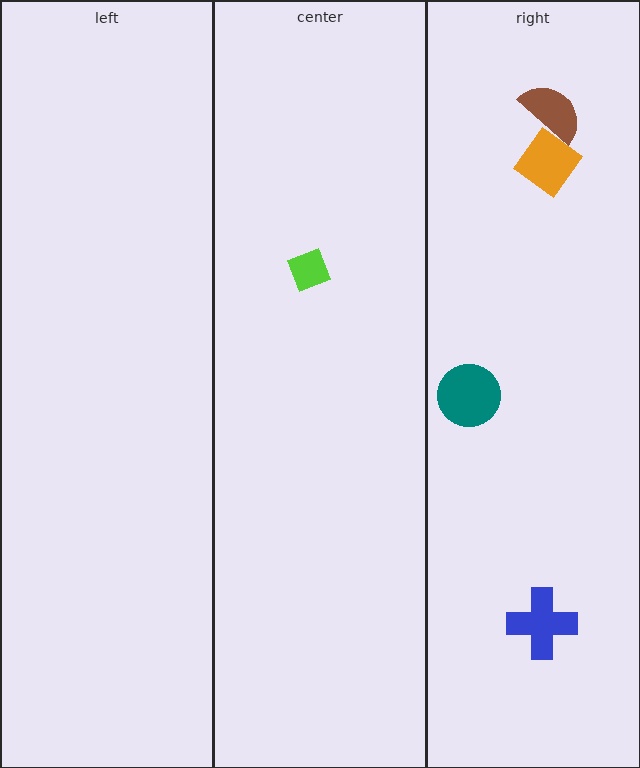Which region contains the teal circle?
The right region.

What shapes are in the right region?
The teal circle, the brown semicircle, the orange diamond, the blue cross.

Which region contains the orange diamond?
The right region.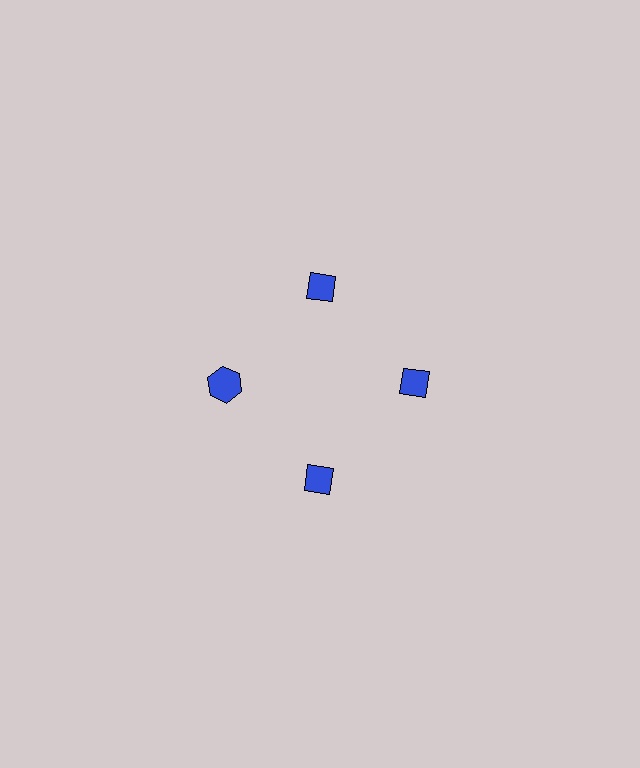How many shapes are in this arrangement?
There are 4 shapes arranged in a ring pattern.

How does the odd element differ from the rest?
It has a different shape: hexagon instead of diamond.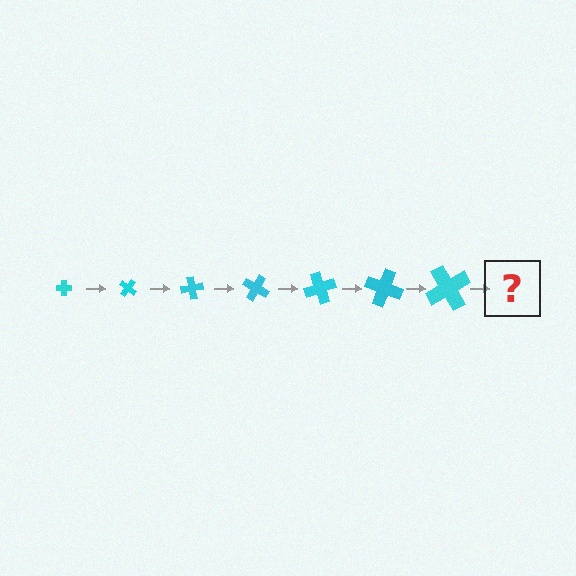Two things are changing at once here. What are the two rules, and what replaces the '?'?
The two rules are that the cross grows larger each step and it rotates 40 degrees each step. The '?' should be a cross, larger than the previous one and rotated 280 degrees from the start.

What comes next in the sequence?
The next element should be a cross, larger than the previous one and rotated 280 degrees from the start.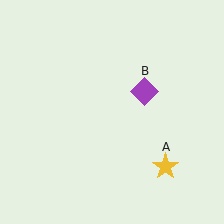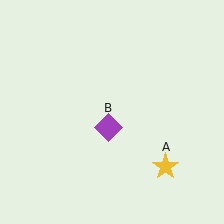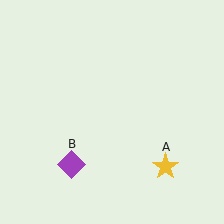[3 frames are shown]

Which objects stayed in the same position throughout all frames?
Yellow star (object A) remained stationary.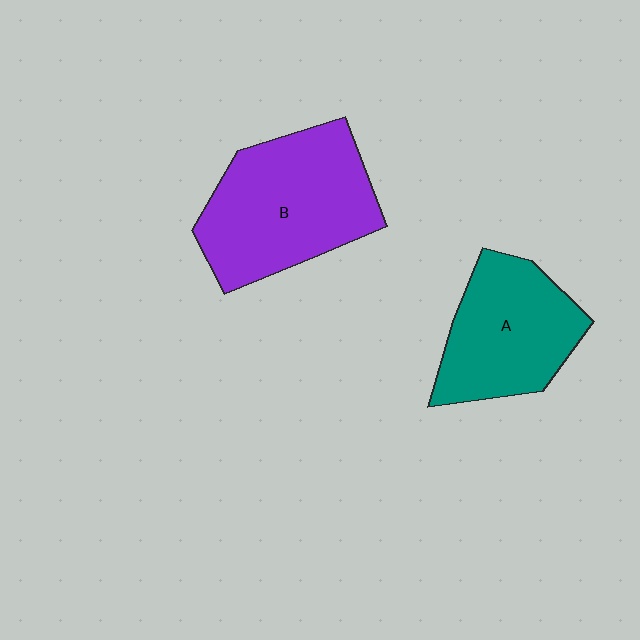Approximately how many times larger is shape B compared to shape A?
Approximately 1.3 times.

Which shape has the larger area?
Shape B (purple).